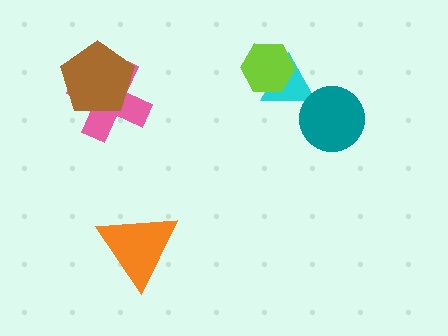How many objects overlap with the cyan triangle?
2 objects overlap with the cyan triangle.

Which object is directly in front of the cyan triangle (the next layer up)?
The lime hexagon is directly in front of the cyan triangle.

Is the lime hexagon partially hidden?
No, no other shape covers it.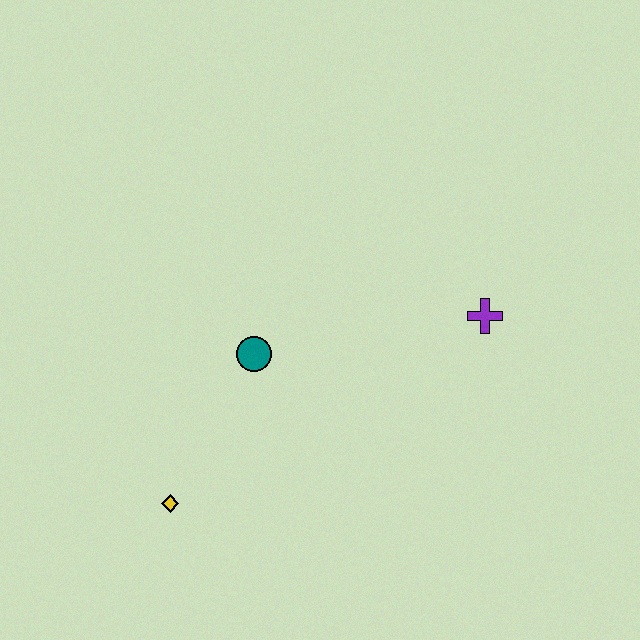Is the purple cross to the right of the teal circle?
Yes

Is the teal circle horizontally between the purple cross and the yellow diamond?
Yes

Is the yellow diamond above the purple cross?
No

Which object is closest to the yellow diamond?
The teal circle is closest to the yellow diamond.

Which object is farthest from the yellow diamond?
The purple cross is farthest from the yellow diamond.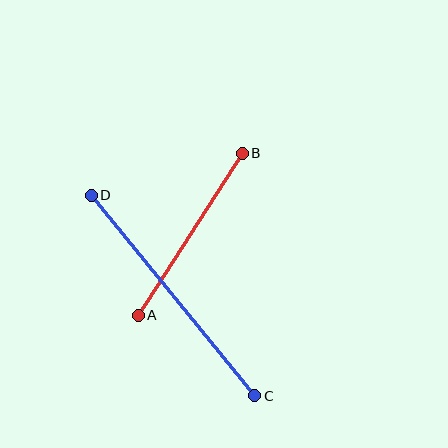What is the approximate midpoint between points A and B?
The midpoint is at approximately (190, 234) pixels.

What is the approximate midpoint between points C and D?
The midpoint is at approximately (173, 295) pixels.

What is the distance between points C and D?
The distance is approximately 259 pixels.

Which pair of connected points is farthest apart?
Points C and D are farthest apart.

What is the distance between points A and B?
The distance is approximately 193 pixels.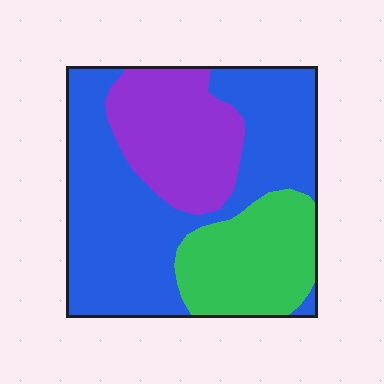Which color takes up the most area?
Blue, at roughly 55%.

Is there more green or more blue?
Blue.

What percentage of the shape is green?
Green covers 23% of the shape.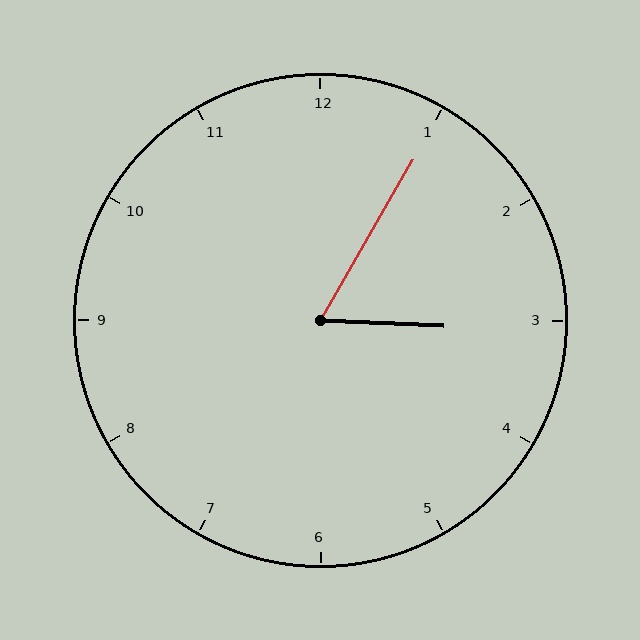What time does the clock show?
3:05.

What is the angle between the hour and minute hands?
Approximately 62 degrees.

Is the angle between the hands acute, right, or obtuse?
It is acute.